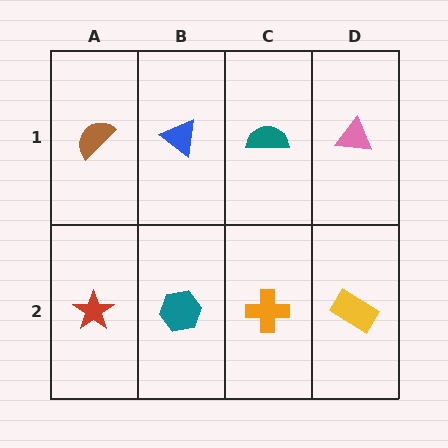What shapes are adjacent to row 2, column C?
A teal semicircle (row 1, column C), a teal hexagon (row 2, column B), a yellow rectangle (row 2, column D).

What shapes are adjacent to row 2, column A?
A brown semicircle (row 1, column A), a teal hexagon (row 2, column B).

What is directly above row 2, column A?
A brown semicircle.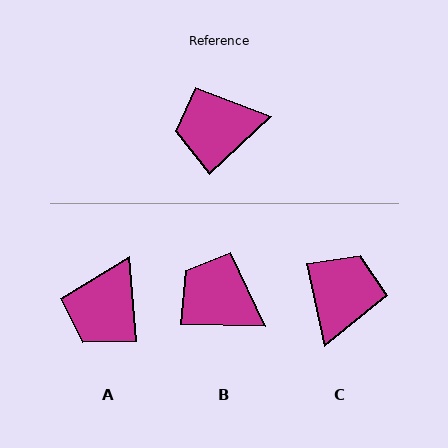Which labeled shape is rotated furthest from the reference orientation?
C, about 120 degrees away.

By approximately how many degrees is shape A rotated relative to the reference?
Approximately 52 degrees counter-clockwise.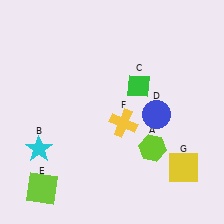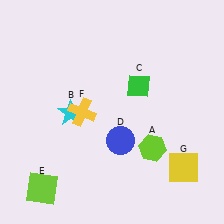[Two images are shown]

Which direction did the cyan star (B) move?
The cyan star (B) moved up.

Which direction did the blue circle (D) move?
The blue circle (D) moved left.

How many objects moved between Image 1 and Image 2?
3 objects moved between the two images.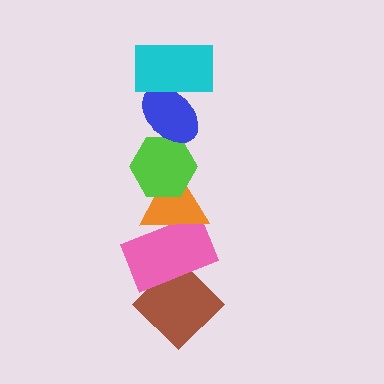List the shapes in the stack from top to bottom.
From top to bottom: the cyan rectangle, the blue ellipse, the lime hexagon, the orange triangle, the pink rectangle, the brown diamond.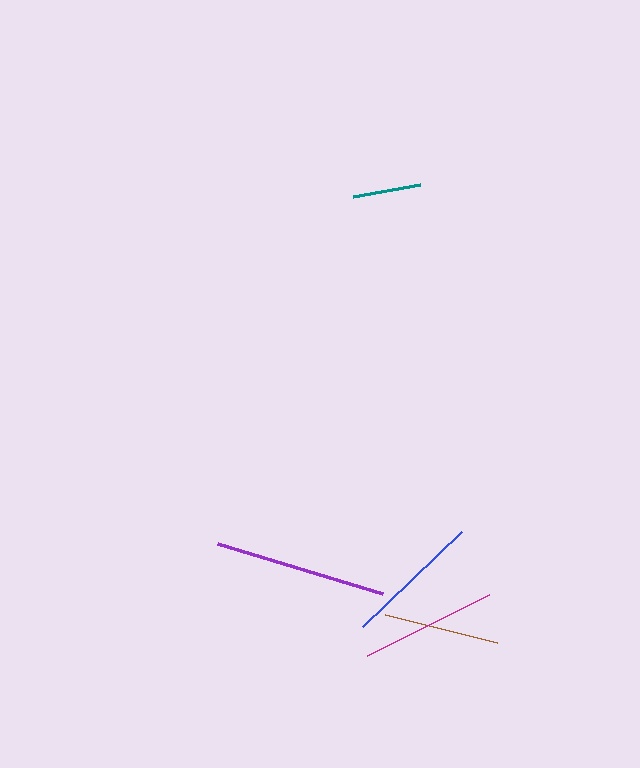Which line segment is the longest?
The purple line is the longest at approximately 173 pixels.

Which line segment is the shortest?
The teal line is the shortest at approximately 68 pixels.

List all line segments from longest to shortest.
From longest to shortest: purple, blue, magenta, brown, teal.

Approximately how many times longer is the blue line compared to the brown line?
The blue line is approximately 1.2 times the length of the brown line.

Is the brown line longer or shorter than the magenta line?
The magenta line is longer than the brown line.